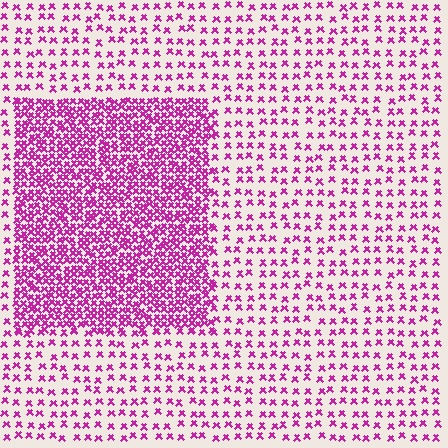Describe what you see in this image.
The image contains small magenta elements arranged at two different densities. A rectangle-shaped region is visible where the elements are more densely packed than the surrounding area.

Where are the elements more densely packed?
The elements are more densely packed inside the rectangle boundary.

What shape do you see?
I see a rectangle.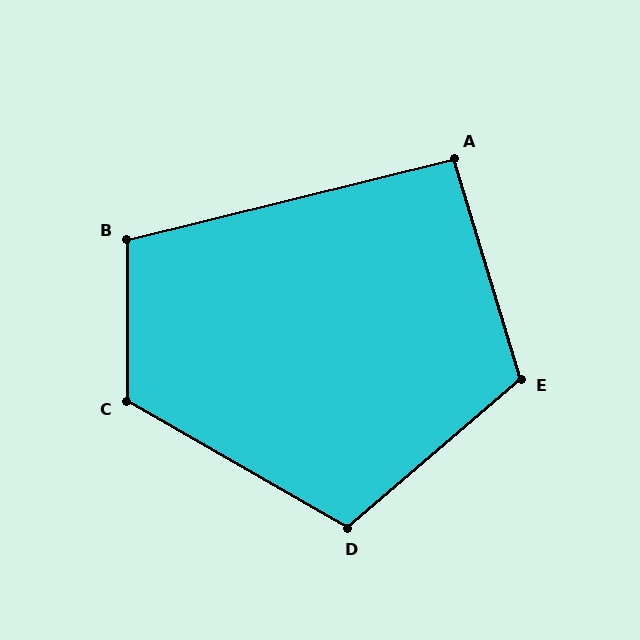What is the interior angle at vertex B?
Approximately 104 degrees (obtuse).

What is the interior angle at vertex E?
Approximately 114 degrees (obtuse).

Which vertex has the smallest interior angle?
A, at approximately 93 degrees.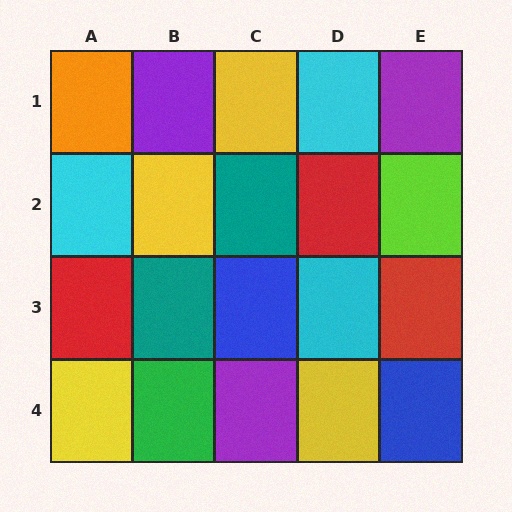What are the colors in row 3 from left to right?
Red, teal, blue, cyan, red.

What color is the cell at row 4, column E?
Blue.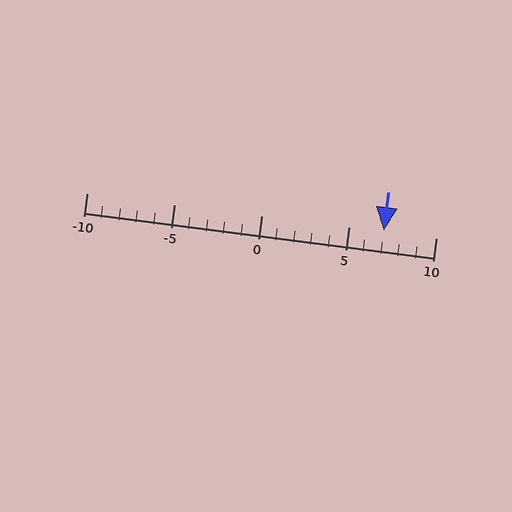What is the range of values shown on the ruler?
The ruler shows values from -10 to 10.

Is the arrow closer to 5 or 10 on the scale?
The arrow is closer to 5.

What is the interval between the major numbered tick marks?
The major tick marks are spaced 5 units apart.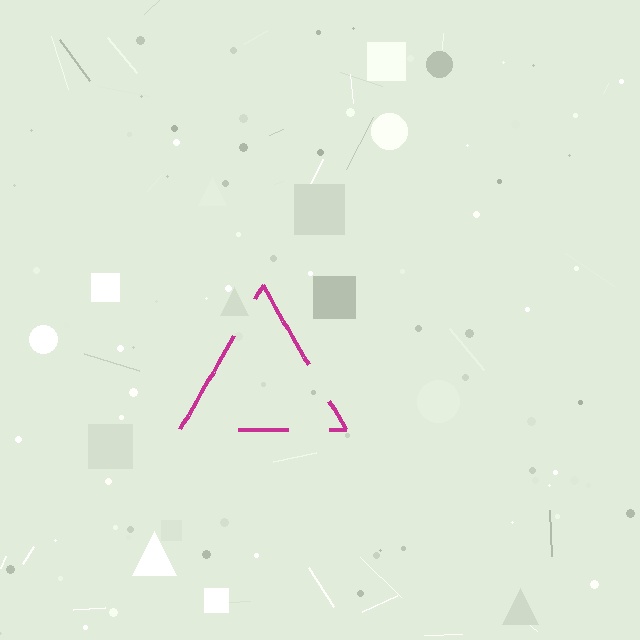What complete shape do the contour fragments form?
The contour fragments form a triangle.